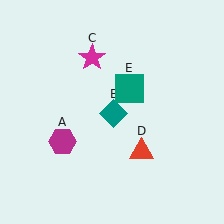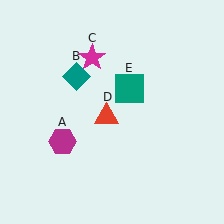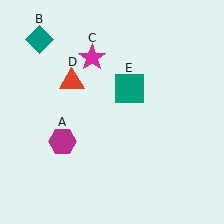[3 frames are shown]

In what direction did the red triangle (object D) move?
The red triangle (object D) moved up and to the left.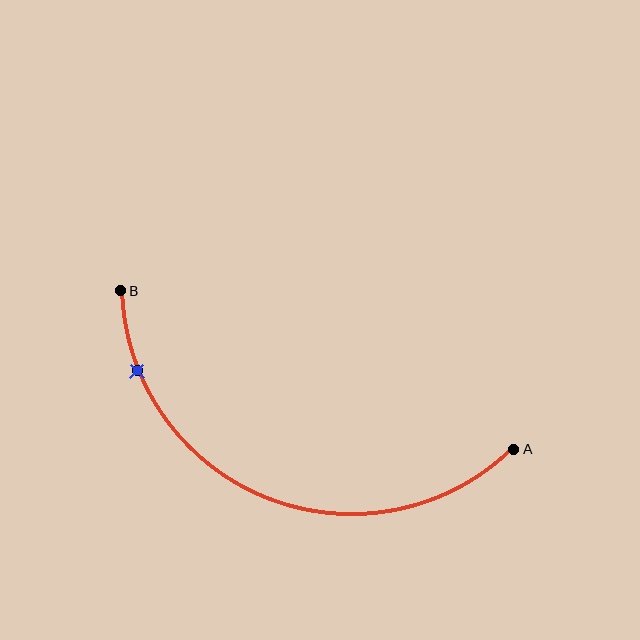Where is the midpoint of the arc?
The arc midpoint is the point on the curve farthest from the straight line joining A and B. It sits below that line.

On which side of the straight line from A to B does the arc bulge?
The arc bulges below the straight line connecting A and B.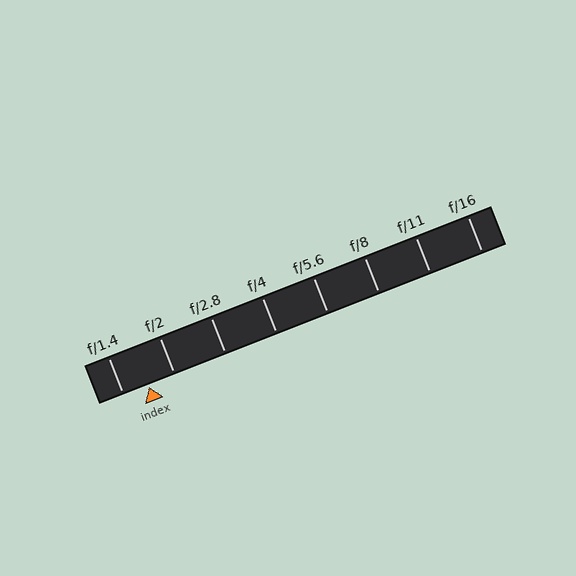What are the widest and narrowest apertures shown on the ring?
The widest aperture shown is f/1.4 and the narrowest is f/16.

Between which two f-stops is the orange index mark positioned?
The index mark is between f/1.4 and f/2.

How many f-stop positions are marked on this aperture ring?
There are 8 f-stop positions marked.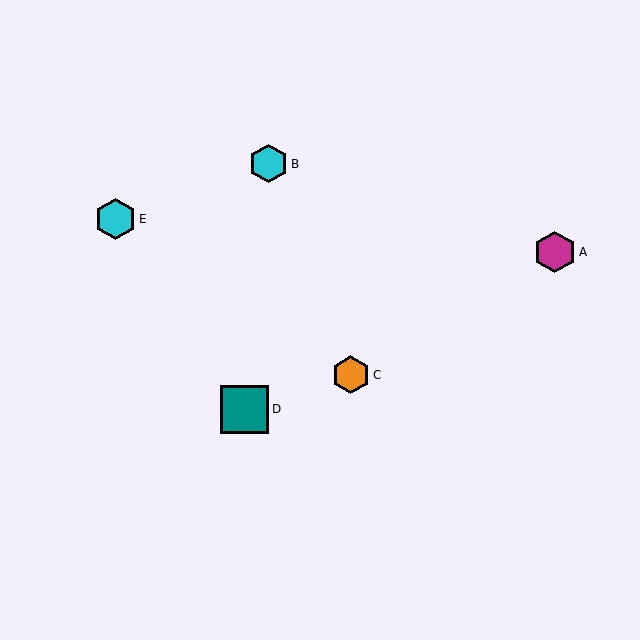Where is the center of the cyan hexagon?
The center of the cyan hexagon is at (269, 164).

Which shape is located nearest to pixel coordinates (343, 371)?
The orange hexagon (labeled C) at (351, 375) is nearest to that location.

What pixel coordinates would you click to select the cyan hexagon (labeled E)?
Click at (116, 219) to select the cyan hexagon E.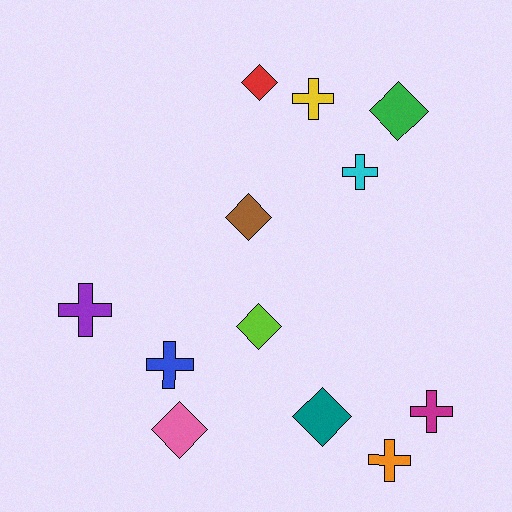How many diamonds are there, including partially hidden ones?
There are 6 diamonds.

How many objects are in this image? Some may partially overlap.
There are 12 objects.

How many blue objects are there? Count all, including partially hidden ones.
There is 1 blue object.